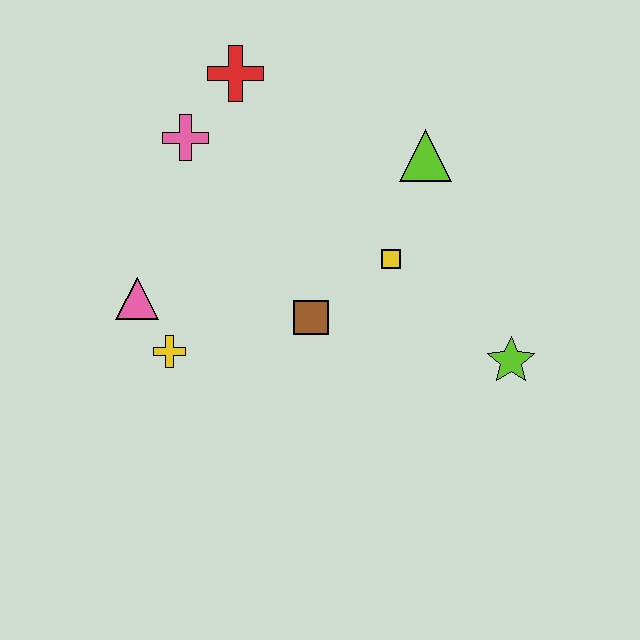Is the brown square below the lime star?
No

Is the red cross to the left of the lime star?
Yes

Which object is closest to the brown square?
The yellow square is closest to the brown square.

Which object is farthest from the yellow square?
The pink triangle is farthest from the yellow square.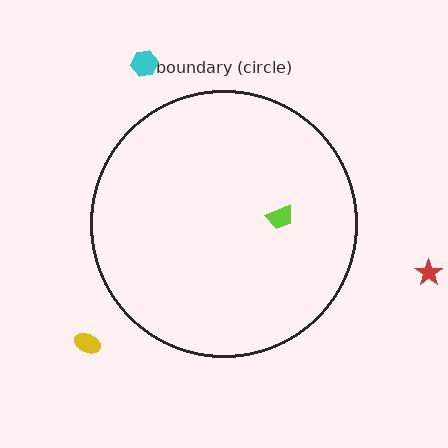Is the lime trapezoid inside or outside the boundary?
Inside.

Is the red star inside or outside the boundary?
Outside.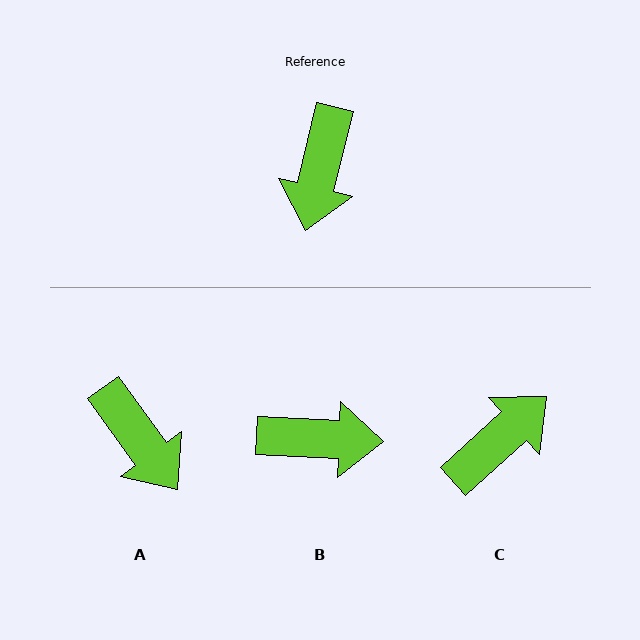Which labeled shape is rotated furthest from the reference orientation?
C, about 146 degrees away.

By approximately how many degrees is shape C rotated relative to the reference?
Approximately 146 degrees counter-clockwise.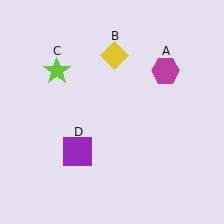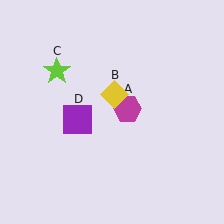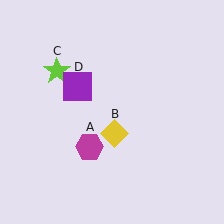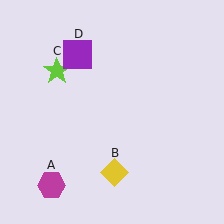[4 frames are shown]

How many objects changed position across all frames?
3 objects changed position: magenta hexagon (object A), yellow diamond (object B), purple square (object D).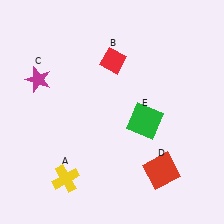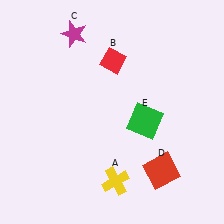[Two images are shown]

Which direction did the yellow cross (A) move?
The yellow cross (A) moved right.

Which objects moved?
The objects that moved are: the yellow cross (A), the magenta star (C).